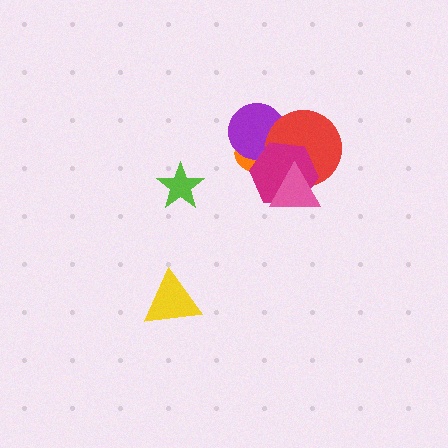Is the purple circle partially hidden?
Yes, it is partially covered by another shape.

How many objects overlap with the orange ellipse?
4 objects overlap with the orange ellipse.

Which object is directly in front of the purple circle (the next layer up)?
The red circle is directly in front of the purple circle.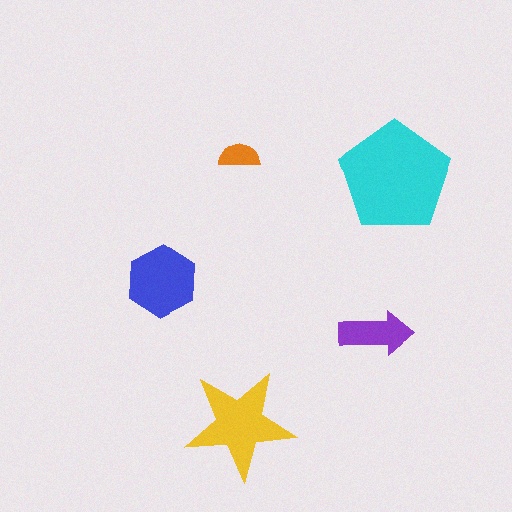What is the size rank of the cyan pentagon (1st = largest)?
1st.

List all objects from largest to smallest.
The cyan pentagon, the yellow star, the blue hexagon, the purple arrow, the orange semicircle.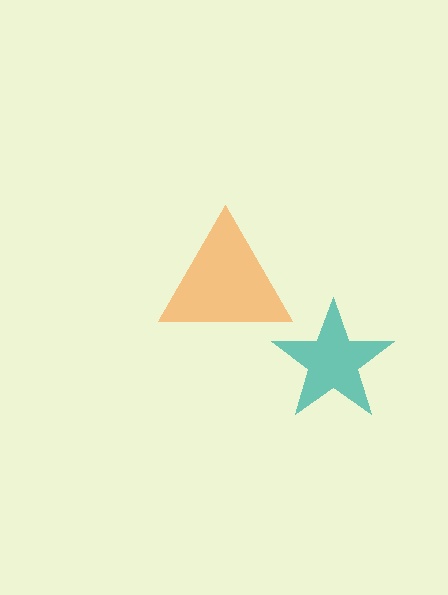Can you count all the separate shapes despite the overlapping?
Yes, there are 2 separate shapes.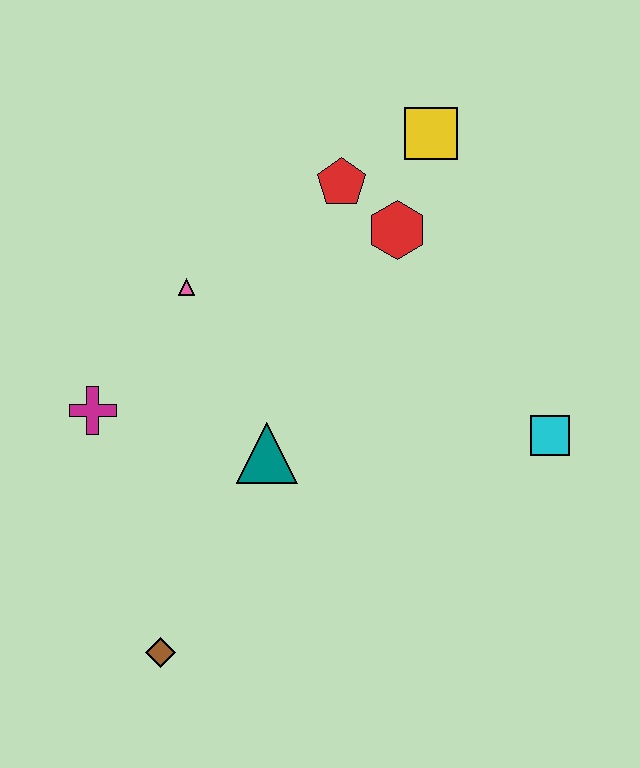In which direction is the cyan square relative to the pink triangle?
The cyan square is to the right of the pink triangle.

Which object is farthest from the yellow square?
The brown diamond is farthest from the yellow square.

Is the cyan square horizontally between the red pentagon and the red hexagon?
No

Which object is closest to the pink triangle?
The magenta cross is closest to the pink triangle.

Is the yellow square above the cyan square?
Yes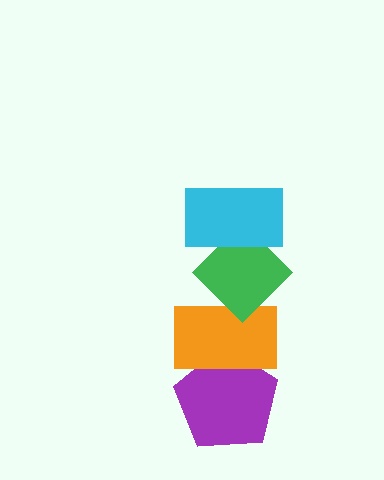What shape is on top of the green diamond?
The cyan rectangle is on top of the green diamond.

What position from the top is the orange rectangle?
The orange rectangle is 3rd from the top.